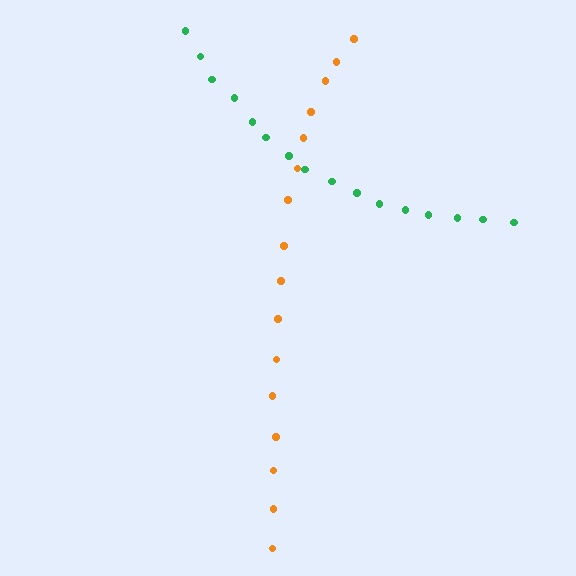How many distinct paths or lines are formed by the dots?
There are 2 distinct paths.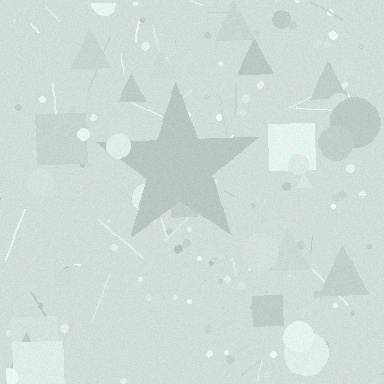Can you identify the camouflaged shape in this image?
The camouflaged shape is a star.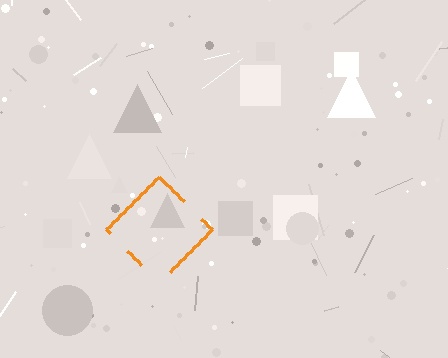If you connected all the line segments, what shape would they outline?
They would outline a diamond.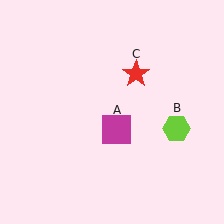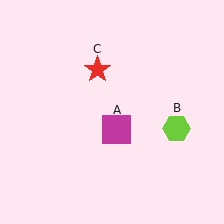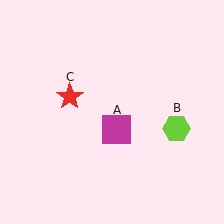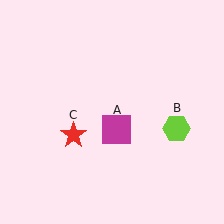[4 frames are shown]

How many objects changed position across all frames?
1 object changed position: red star (object C).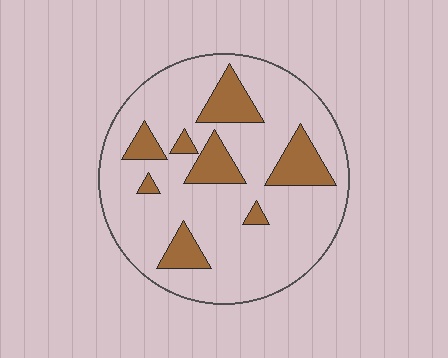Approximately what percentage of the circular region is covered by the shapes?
Approximately 20%.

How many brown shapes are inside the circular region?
8.